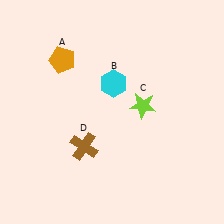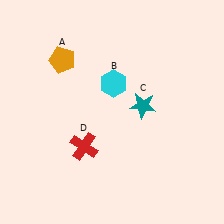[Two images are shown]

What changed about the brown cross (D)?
In Image 1, D is brown. In Image 2, it changed to red.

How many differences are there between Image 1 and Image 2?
There are 2 differences between the two images.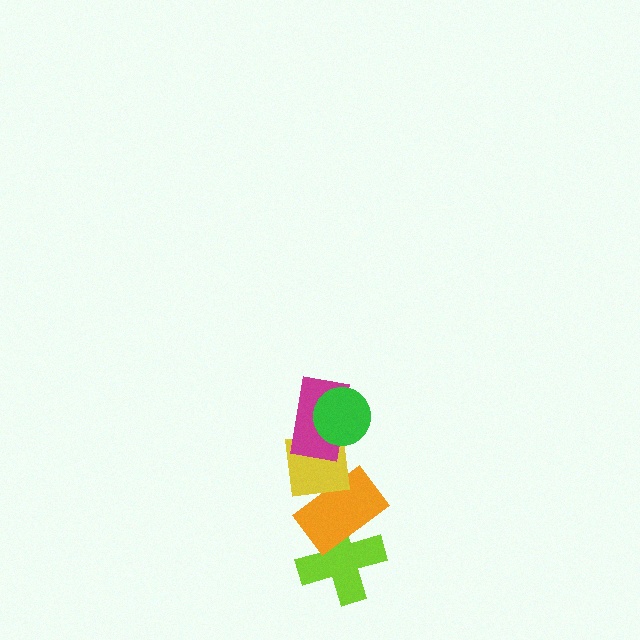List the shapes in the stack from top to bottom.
From top to bottom: the green circle, the magenta rectangle, the yellow square, the orange rectangle, the lime cross.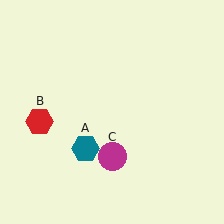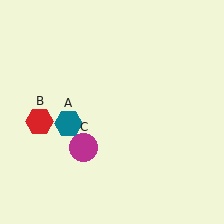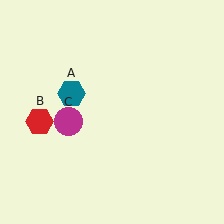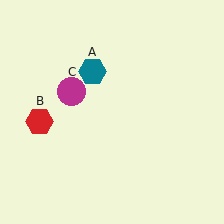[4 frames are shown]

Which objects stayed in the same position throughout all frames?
Red hexagon (object B) remained stationary.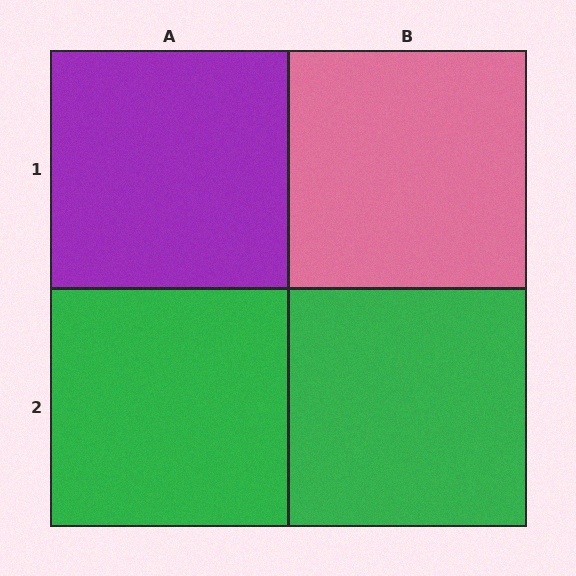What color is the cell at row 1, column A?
Purple.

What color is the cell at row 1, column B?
Pink.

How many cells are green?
2 cells are green.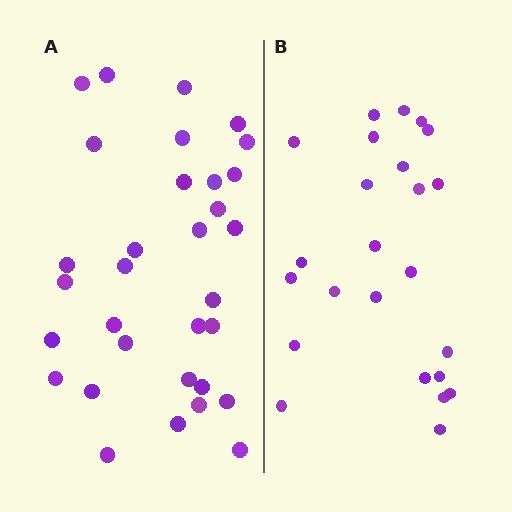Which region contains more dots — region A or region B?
Region A (the left region) has more dots.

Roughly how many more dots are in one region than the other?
Region A has roughly 8 or so more dots than region B.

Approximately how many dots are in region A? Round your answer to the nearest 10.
About 30 dots. (The exact count is 32, which rounds to 30.)